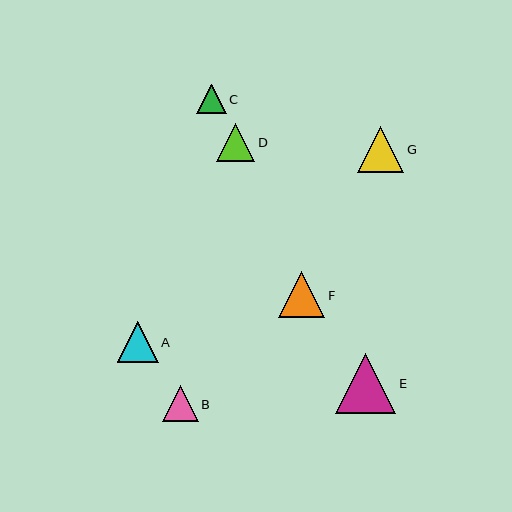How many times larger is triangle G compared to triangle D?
Triangle G is approximately 1.2 times the size of triangle D.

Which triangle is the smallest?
Triangle C is the smallest with a size of approximately 30 pixels.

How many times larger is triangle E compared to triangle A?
Triangle E is approximately 1.5 times the size of triangle A.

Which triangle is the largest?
Triangle E is the largest with a size of approximately 60 pixels.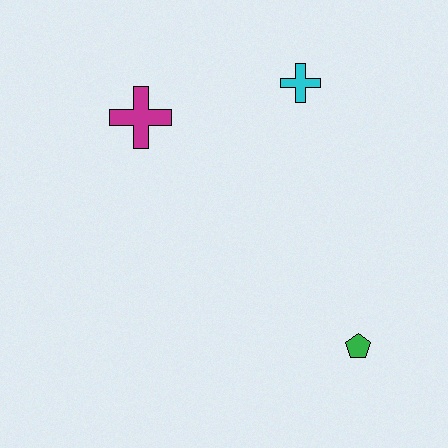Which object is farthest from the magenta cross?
The green pentagon is farthest from the magenta cross.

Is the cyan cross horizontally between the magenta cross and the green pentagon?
Yes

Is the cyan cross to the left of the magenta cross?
No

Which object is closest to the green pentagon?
The cyan cross is closest to the green pentagon.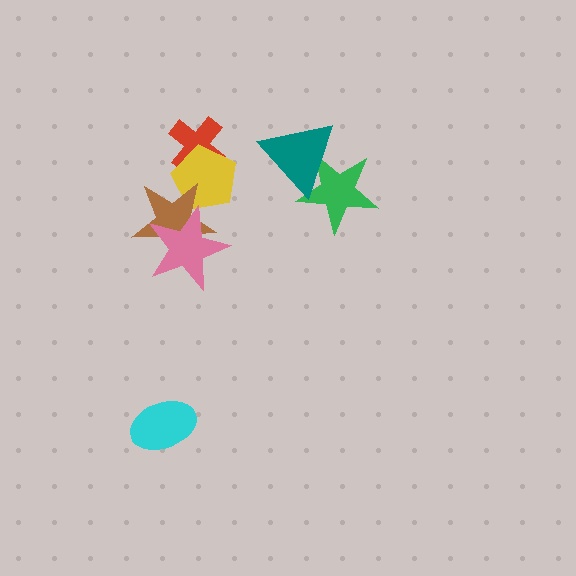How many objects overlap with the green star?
1 object overlaps with the green star.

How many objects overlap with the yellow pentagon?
2 objects overlap with the yellow pentagon.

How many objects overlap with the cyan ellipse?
0 objects overlap with the cyan ellipse.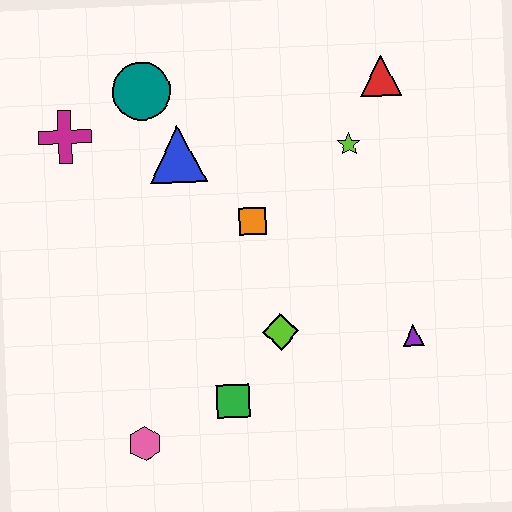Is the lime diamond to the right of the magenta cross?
Yes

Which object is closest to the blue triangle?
The teal circle is closest to the blue triangle.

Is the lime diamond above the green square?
Yes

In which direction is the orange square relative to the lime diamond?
The orange square is above the lime diamond.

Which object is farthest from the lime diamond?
The magenta cross is farthest from the lime diamond.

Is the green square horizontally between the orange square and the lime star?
No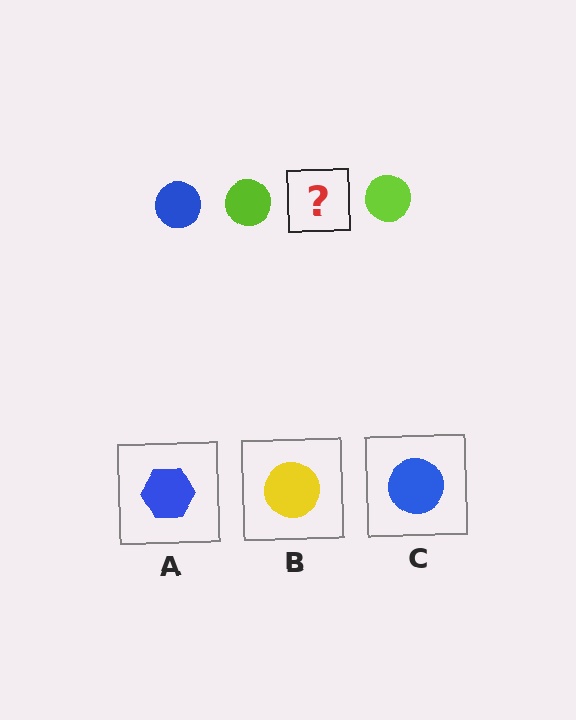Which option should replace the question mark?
Option C.